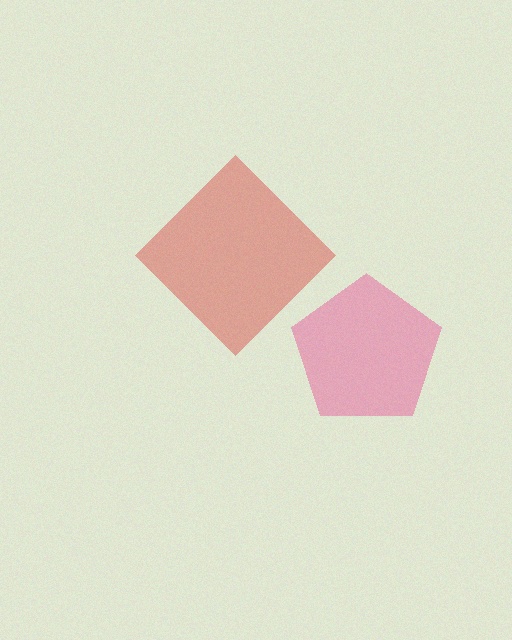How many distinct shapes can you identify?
There are 2 distinct shapes: a pink pentagon, a red diamond.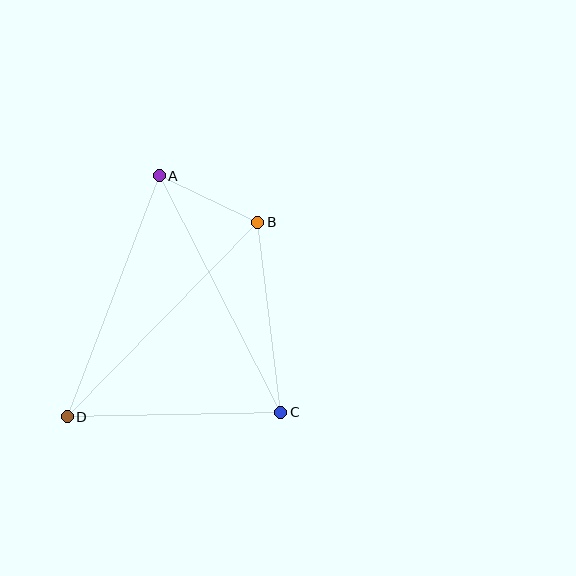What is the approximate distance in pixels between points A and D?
The distance between A and D is approximately 258 pixels.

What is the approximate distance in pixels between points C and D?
The distance between C and D is approximately 214 pixels.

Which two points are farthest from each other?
Points B and D are farthest from each other.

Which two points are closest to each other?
Points A and B are closest to each other.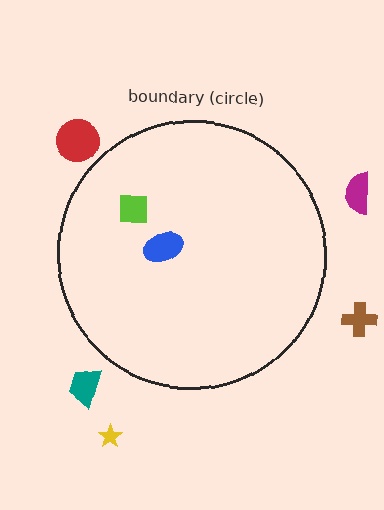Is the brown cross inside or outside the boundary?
Outside.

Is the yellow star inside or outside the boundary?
Outside.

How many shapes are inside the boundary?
2 inside, 5 outside.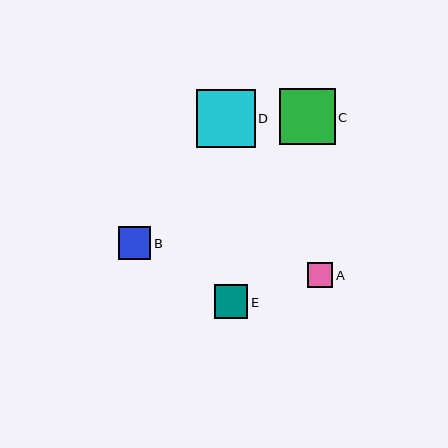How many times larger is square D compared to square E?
Square D is approximately 1.7 times the size of square E.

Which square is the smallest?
Square A is the smallest with a size of approximately 25 pixels.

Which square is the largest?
Square D is the largest with a size of approximately 59 pixels.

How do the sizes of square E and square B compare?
Square E and square B are approximately the same size.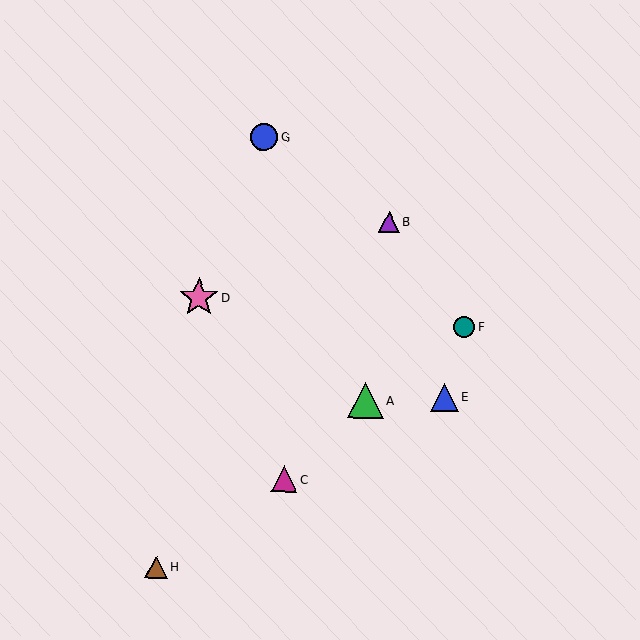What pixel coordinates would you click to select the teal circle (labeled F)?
Click at (464, 327) to select the teal circle F.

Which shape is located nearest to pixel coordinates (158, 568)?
The brown triangle (labeled H) at (156, 567) is nearest to that location.